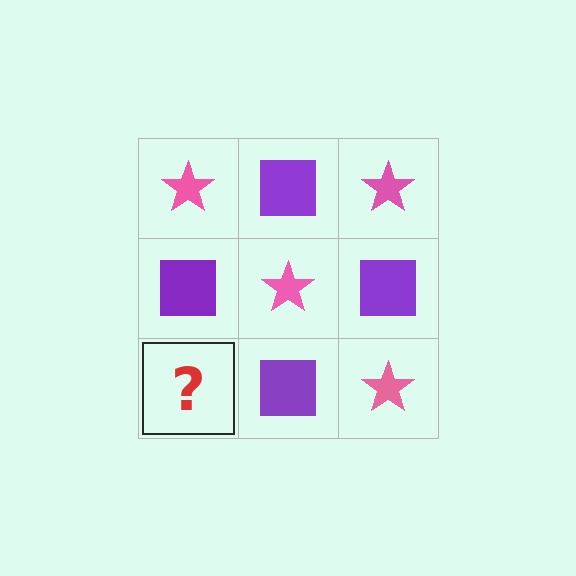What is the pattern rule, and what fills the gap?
The rule is that it alternates pink star and purple square in a checkerboard pattern. The gap should be filled with a pink star.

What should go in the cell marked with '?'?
The missing cell should contain a pink star.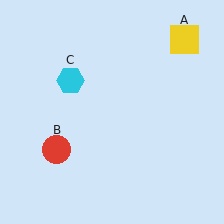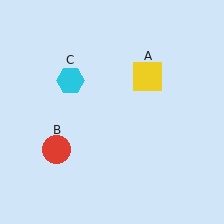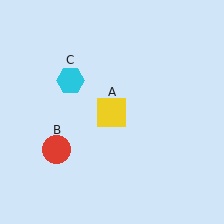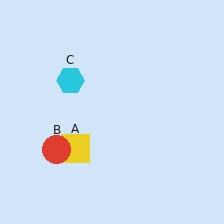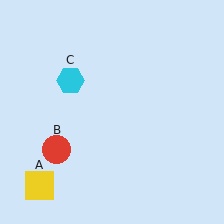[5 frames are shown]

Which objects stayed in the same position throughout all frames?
Red circle (object B) and cyan hexagon (object C) remained stationary.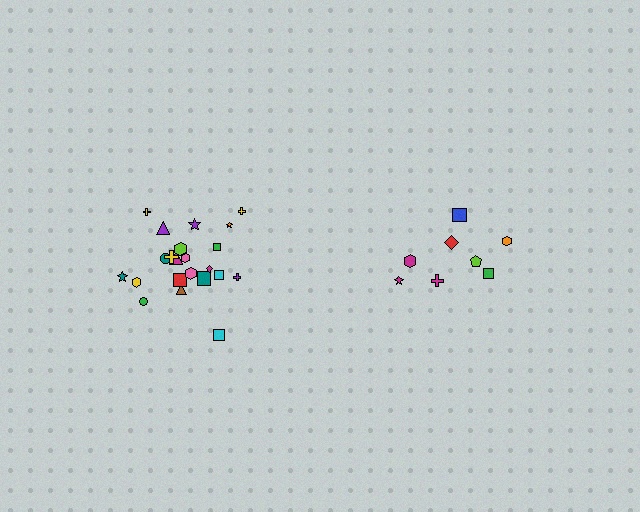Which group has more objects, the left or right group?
The left group.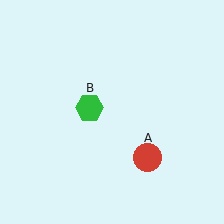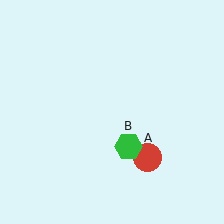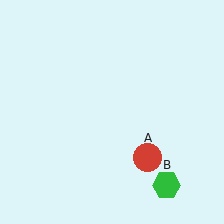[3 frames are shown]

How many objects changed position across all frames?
1 object changed position: green hexagon (object B).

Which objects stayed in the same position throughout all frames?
Red circle (object A) remained stationary.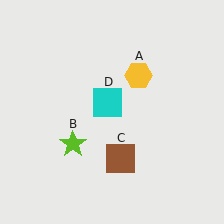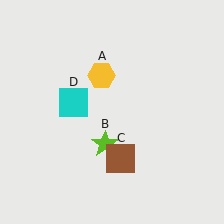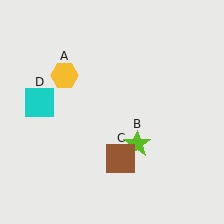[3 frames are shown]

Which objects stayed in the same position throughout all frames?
Brown square (object C) remained stationary.